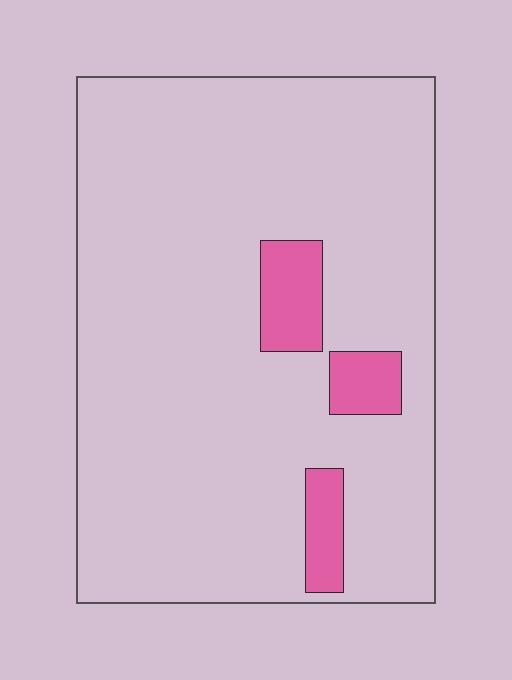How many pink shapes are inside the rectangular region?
3.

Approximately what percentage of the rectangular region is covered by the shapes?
Approximately 10%.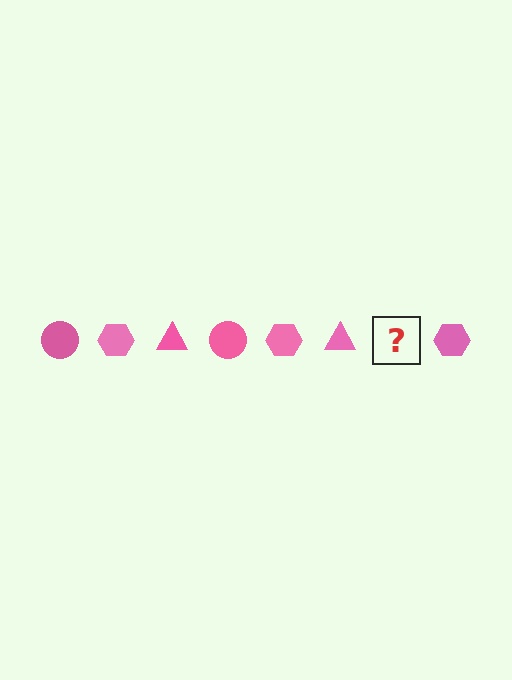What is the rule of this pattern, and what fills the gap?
The rule is that the pattern cycles through circle, hexagon, triangle shapes in pink. The gap should be filled with a pink circle.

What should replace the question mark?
The question mark should be replaced with a pink circle.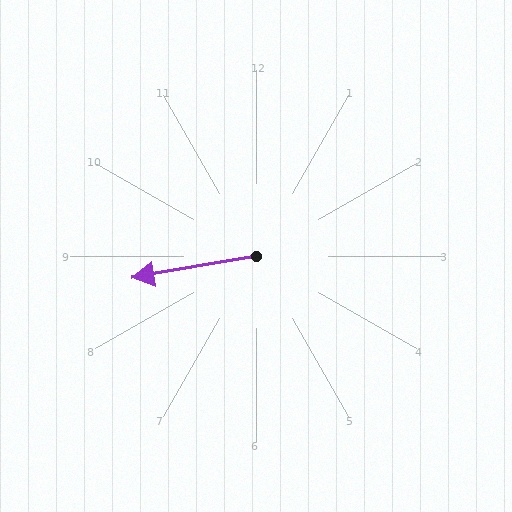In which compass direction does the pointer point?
West.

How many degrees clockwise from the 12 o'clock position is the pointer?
Approximately 260 degrees.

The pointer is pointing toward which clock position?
Roughly 9 o'clock.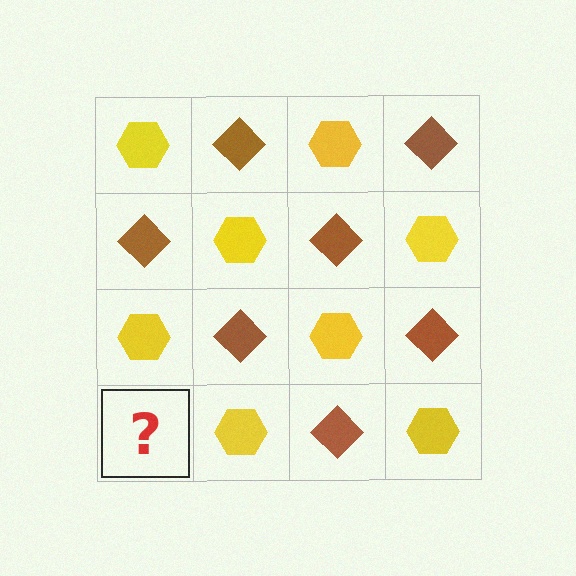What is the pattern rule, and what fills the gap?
The rule is that it alternates yellow hexagon and brown diamond in a checkerboard pattern. The gap should be filled with a brown diamond.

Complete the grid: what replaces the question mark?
The question mark should be replaced with a brown diamond.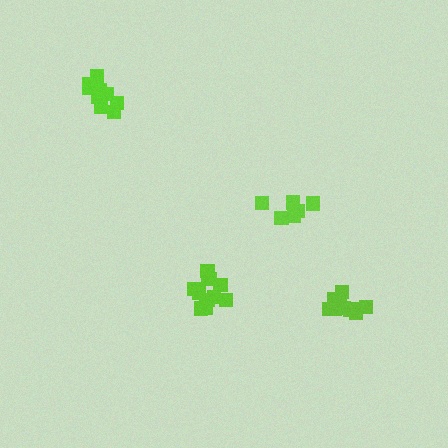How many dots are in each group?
Group 1: 11 dots, Group 2: 6 dots, Group 3: 11 dots, Group 4: 10 dots (38 total).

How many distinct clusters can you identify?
There are 4 distinct clusters.